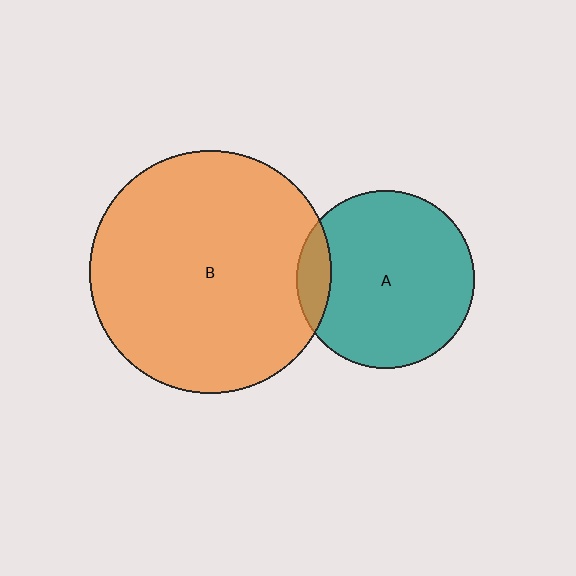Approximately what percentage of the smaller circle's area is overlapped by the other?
Approximately 10%.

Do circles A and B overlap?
Yes.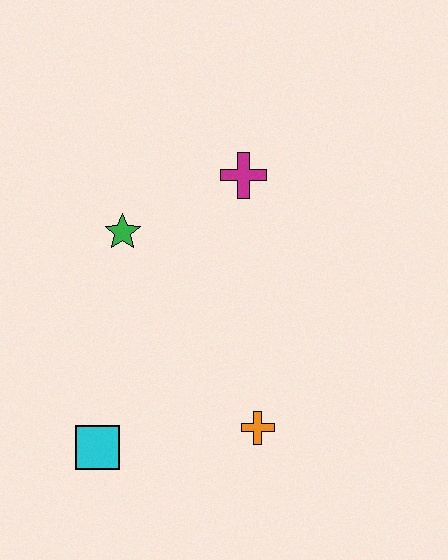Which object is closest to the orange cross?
The cyan square is closest to the orange cross.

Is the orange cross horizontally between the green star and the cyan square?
No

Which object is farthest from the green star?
The orange cross is farthest from the green star.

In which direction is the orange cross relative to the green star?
The orange cross is below the green star.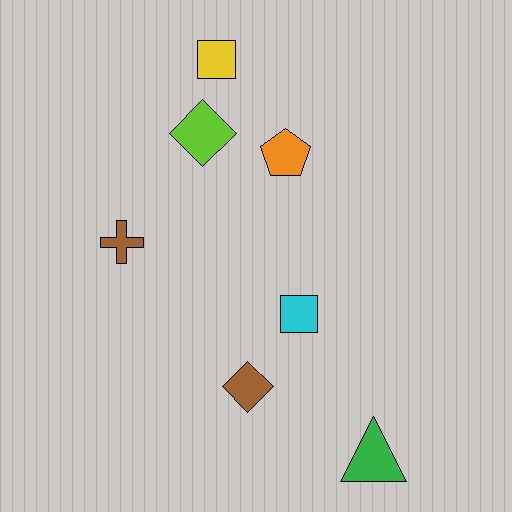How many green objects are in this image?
There is 1 green object.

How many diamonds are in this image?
There are 2 diamonds.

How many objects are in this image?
There are 7 objects.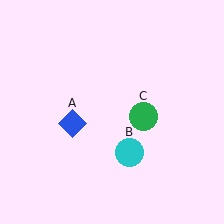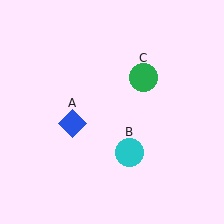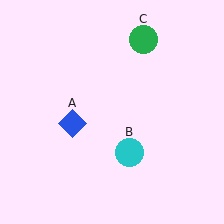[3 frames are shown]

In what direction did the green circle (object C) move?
The green circle (object C) moved up.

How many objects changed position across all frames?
1 object changed position: green circle (object C).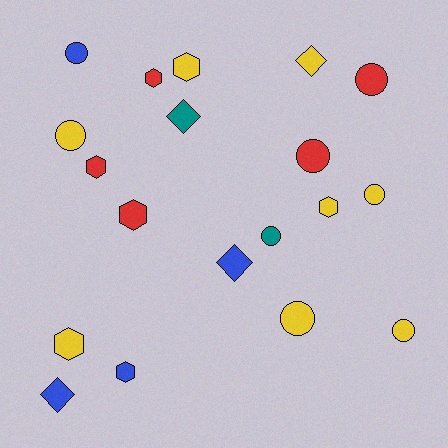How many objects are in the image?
There are 19 objects.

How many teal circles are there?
There is 1 teal circle.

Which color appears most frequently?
Yellow, with 8 objects.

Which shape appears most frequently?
Circle, with 8 objects.